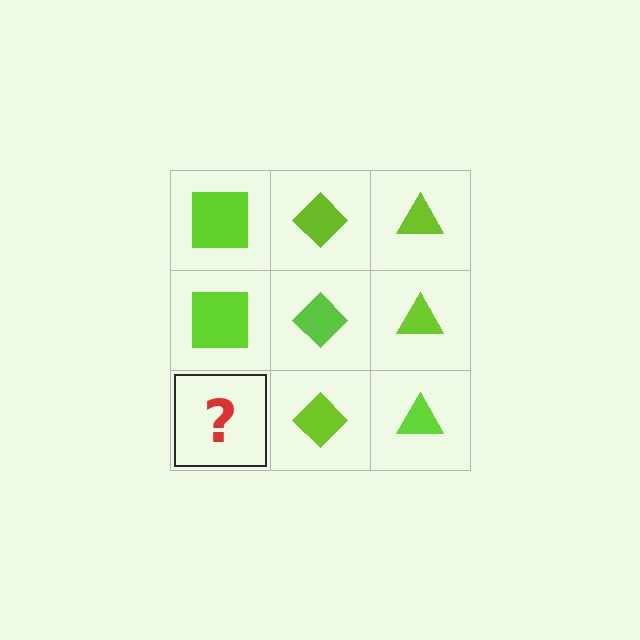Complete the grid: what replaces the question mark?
The question mark should be replaced with a lime square.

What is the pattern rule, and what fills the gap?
The rule is that each column has a consistent shape. The gap should be filled with a lime square.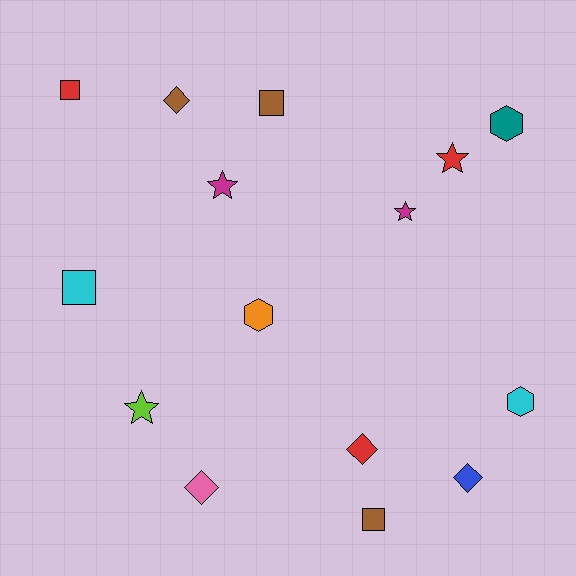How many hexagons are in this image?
There are 3 hexagons.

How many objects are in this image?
There are 15 objects.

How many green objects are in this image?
There are no green objects.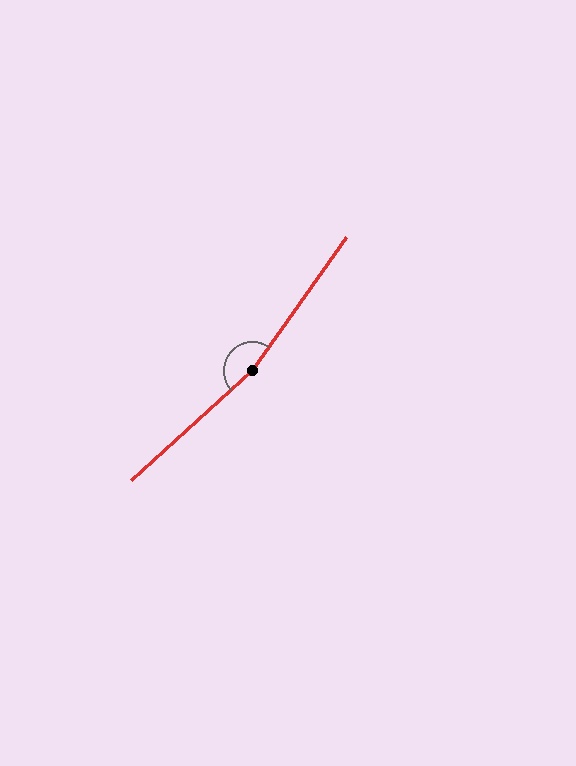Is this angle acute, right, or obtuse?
It is obtuse.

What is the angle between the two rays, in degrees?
Approximately 167 degrees.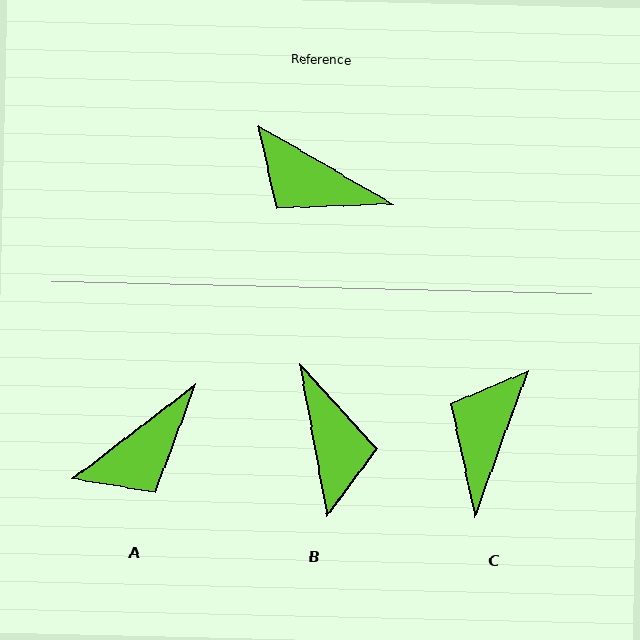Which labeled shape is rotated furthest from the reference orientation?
B, about 130 degrees away.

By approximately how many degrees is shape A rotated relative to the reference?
Approximately 67 degrees counter-clockwise.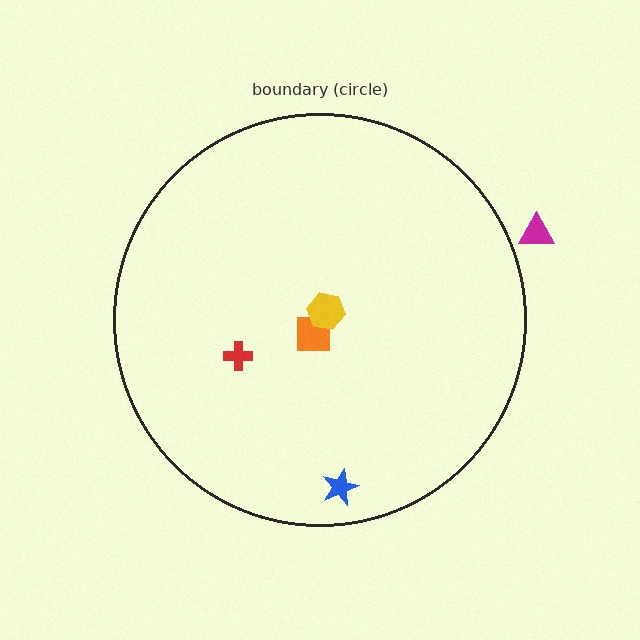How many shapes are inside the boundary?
4 inside, 1 outside.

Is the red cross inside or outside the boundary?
Inside.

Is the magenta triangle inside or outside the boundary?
Outside.